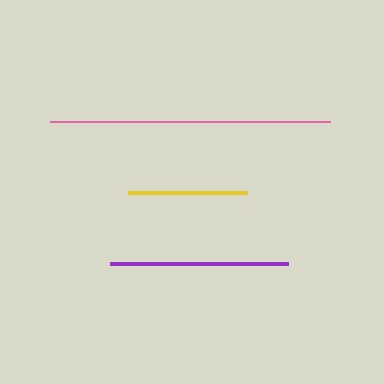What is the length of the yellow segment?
The yellow segment is approximately 119 pixels long.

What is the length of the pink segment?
The pink segment is approximately 281 pixels long.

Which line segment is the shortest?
The yellow line is the shortest at approximately 119 pixels.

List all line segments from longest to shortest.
From longest to shortest: pink, purple, yellow.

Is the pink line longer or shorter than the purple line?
The pink line is longer than the purple line.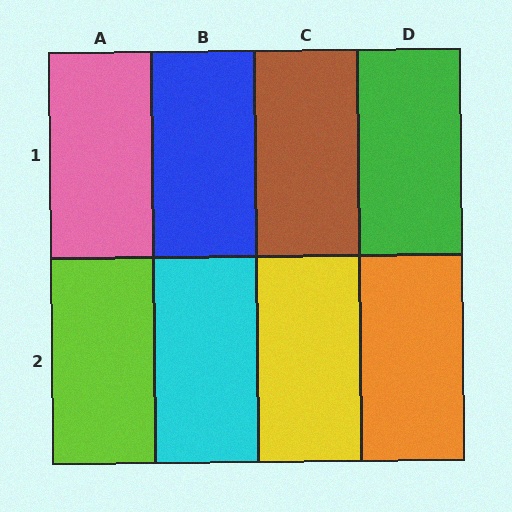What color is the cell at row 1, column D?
Green.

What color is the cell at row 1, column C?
Brown.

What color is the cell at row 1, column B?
Blue.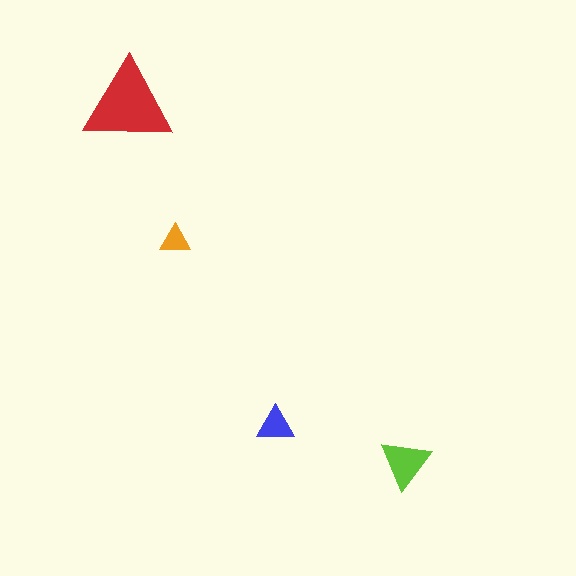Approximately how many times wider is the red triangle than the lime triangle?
About 2 times wider.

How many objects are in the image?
There are 4 objects in the image.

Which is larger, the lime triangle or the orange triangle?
The lime one.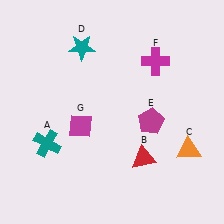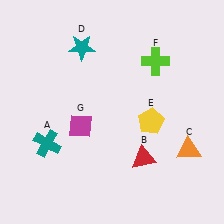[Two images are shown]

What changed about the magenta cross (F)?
In Image 1, F is magenta. In Image 2, it changed to lime.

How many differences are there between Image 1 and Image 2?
There are 2 differences between the two images.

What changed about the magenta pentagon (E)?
In Image 1, E is magenta. In Image 2, it changed to yellow.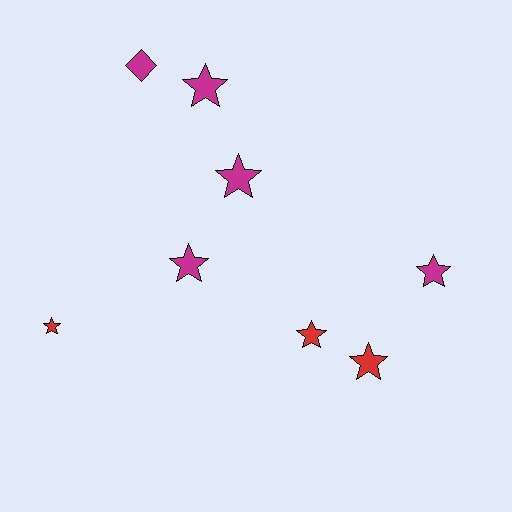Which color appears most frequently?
Magenta, with 5 objects.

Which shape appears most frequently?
Star, with 7 objects.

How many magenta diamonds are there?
There is 1 magenta diamond.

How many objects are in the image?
There are 8 objects.